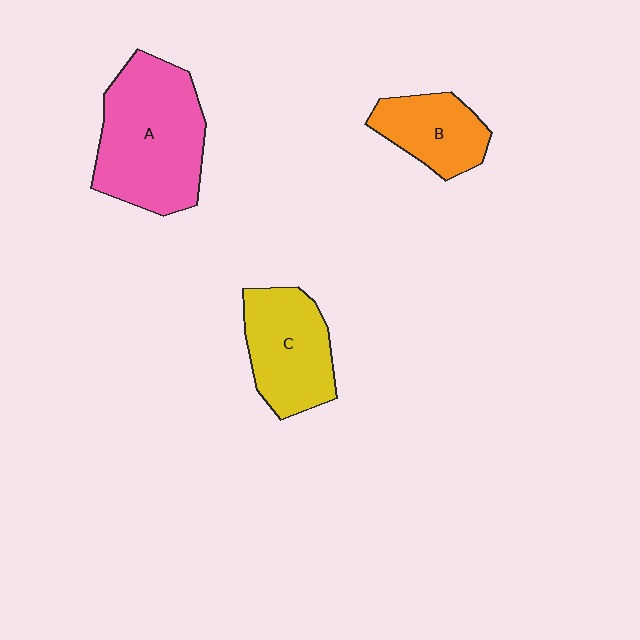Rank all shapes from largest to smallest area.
From largest to smallest: A (pink), C (yellow), B (orange).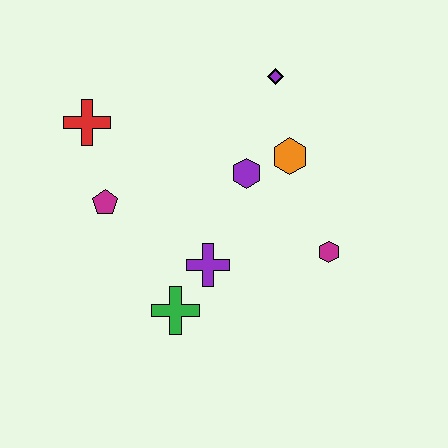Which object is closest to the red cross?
The magenta pentagon is closest to the red cross.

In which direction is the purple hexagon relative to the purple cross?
The purple hexagon is above the purple cross.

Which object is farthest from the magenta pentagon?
The magenta hexagon is farthest from the magenta pentagon.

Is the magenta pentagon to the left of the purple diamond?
Yes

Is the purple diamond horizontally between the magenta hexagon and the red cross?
Yes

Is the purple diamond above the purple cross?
Yes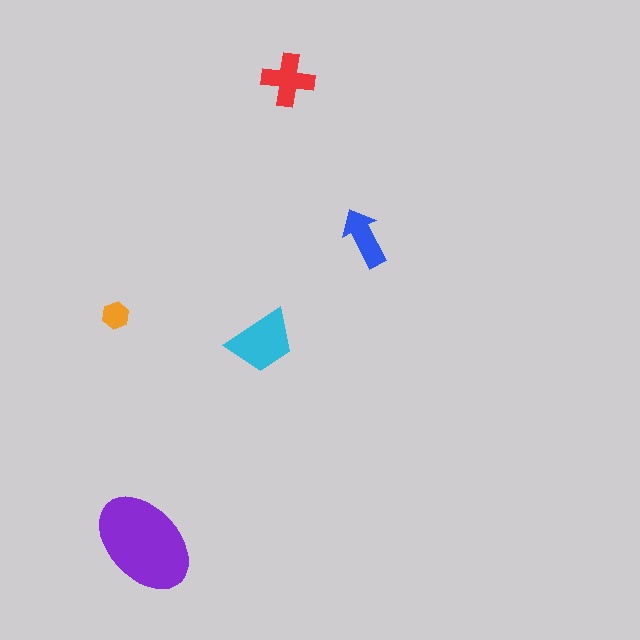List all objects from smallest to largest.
The orange hexagon, the blue arrow, the red cross, the cyan trapezoid, the purple ellipse.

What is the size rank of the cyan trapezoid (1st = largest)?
2nd.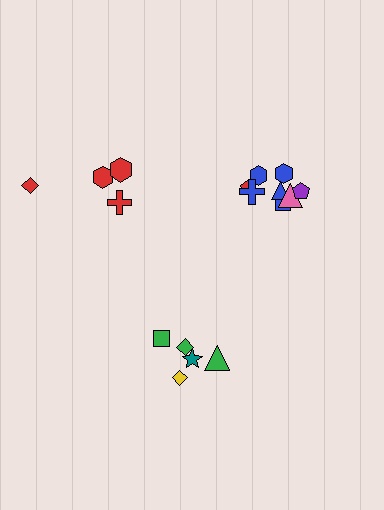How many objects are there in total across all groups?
There are 17 objects.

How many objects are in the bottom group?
There are 5 objects.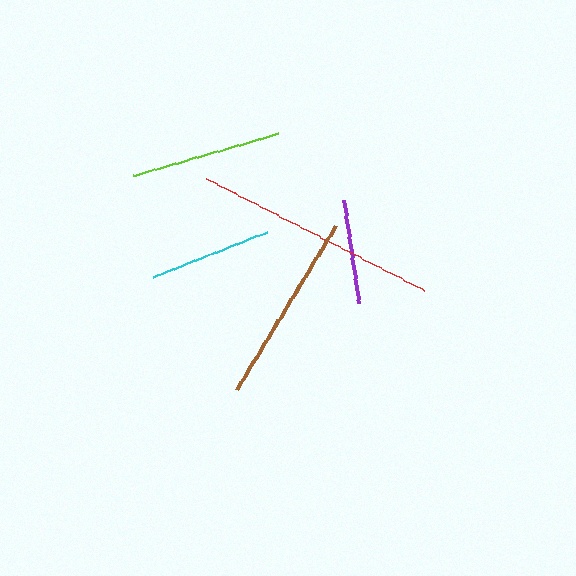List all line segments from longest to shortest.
From longest to shortest: red, brown, lime, cyan, purple.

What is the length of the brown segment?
The brown segment is approximately 191 pixels long.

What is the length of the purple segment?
The purple segment is approximately 105 pixels long.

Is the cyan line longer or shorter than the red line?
The red line is longer than the cyan line.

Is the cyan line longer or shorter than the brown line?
The brown line is longer than the cyan line.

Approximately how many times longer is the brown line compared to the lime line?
The brown line is approximately 1.3 times the length of the lime line.